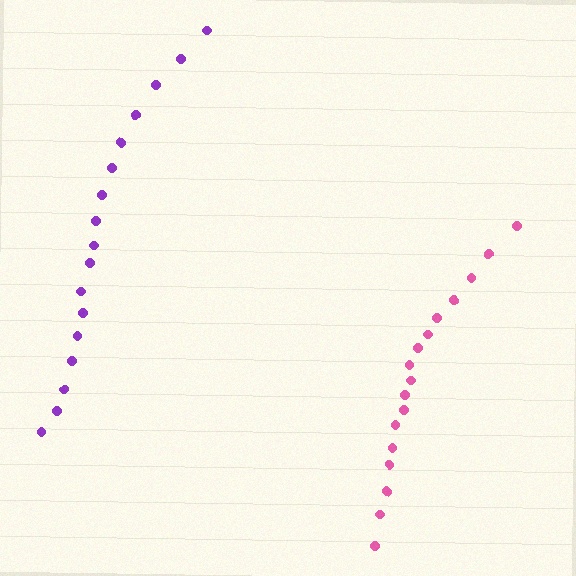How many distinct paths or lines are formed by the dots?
There are 2 distinct paths.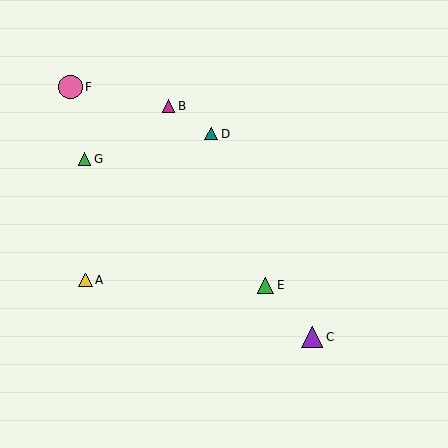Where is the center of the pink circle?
The center of the pink circle is at (70, 87).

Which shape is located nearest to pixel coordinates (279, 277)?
The green triangle (labeled E) at (266, 285) is nearest to that location.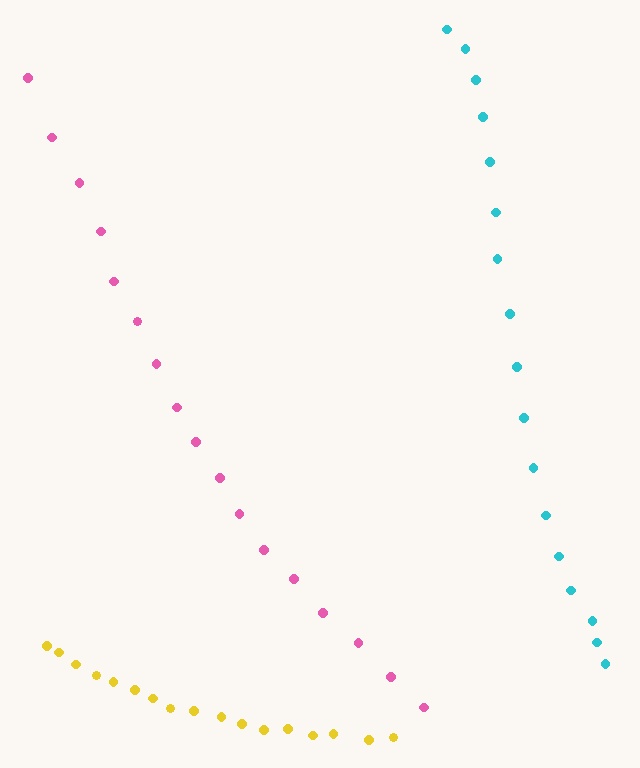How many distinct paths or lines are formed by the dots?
There are 3 distinct paths.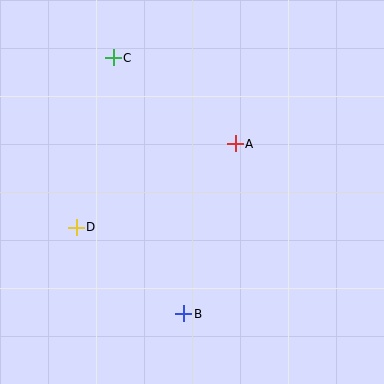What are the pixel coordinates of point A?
Point A is at (235, 144).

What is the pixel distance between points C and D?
The distance between C and D is 174 pixels.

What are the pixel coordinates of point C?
Point C is at (113, 58).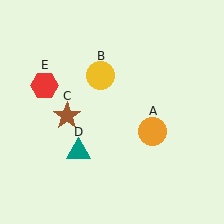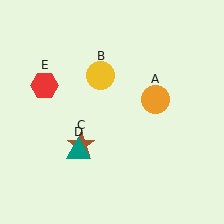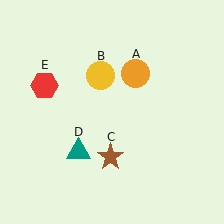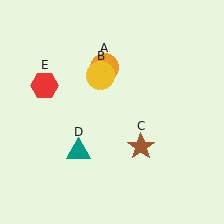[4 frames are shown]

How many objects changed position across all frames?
2 objects changed position: orange circle (object A), brown star (object C).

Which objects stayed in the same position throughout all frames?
Yellow circle (object B) and teal triangle (object D) and red hexagon (object E) remained stationary.